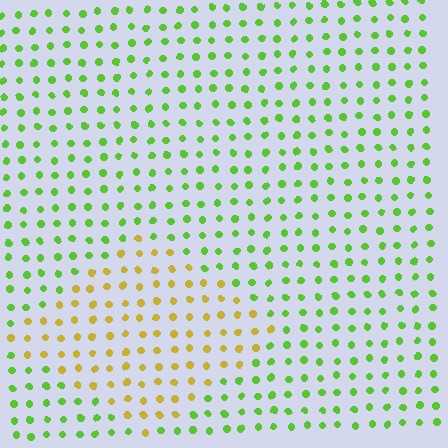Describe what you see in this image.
The image is filled with small lime elements in a uniform arrangement. A diamond-shaped region is visible where the elements are tinted to a slightly different hue, forming a subtle color boundary.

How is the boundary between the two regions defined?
The boundary is defined purely by a slight shift in hue (about 53 degrees). Spacing, size, and orientation are identical on both sides.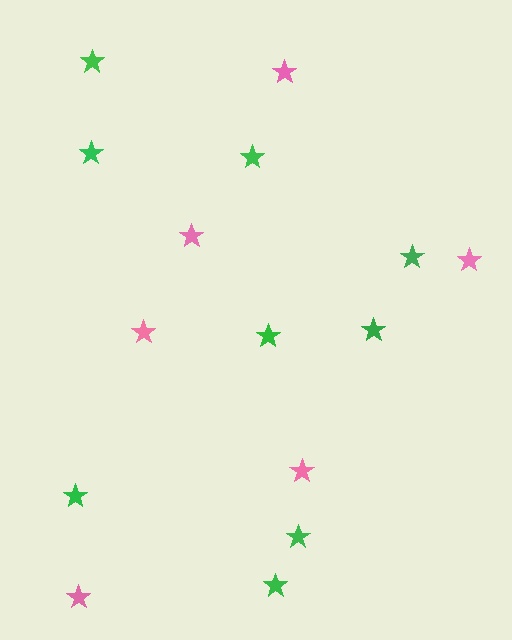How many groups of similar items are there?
There are 2 groups: one group of green stars (9) and one group of pink stars (6).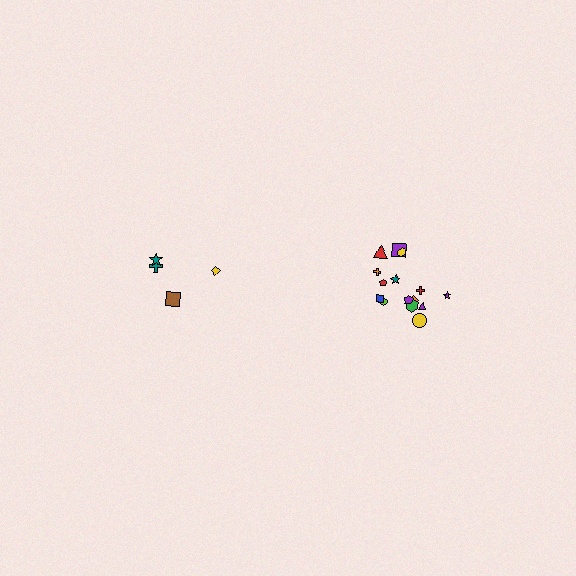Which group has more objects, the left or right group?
The right group.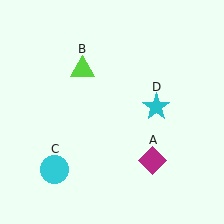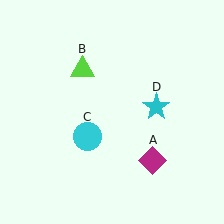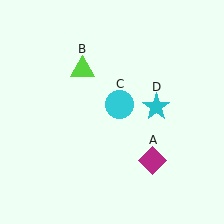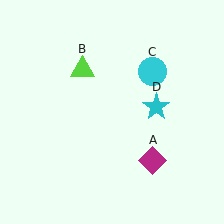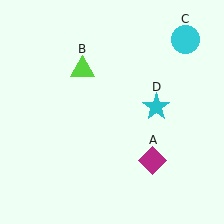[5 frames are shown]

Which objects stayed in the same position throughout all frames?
Magenta diamond (object A) and lime triangle (object B) and cyan star (object D) remained stationary.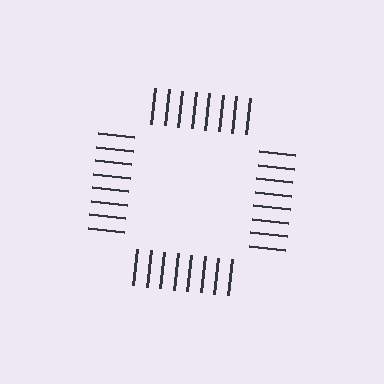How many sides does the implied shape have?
4 sides — the line-ends trace a square.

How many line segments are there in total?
32 — 8 along each of the 4 edges.